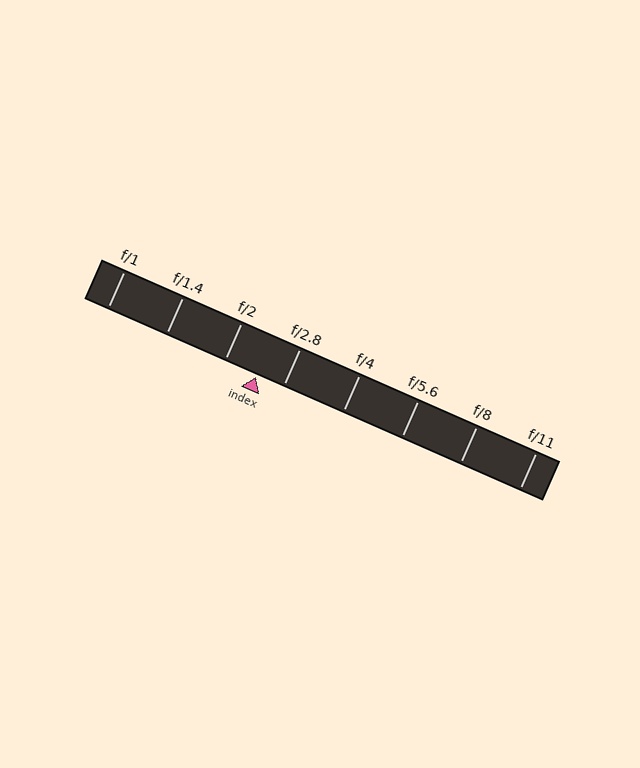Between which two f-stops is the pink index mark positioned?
The index mark is between f/2 and f/2.8.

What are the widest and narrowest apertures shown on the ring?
The widest aperture shown is f/1 and the narrowest is f/11.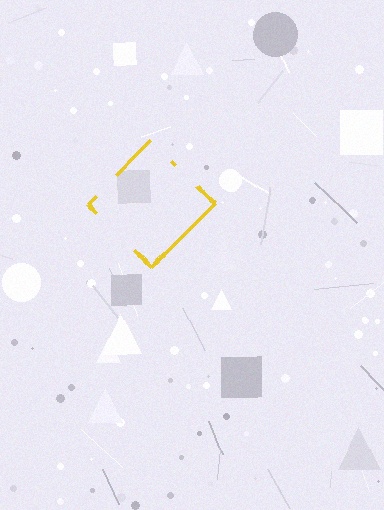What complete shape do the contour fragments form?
The contour fragments form a diamond.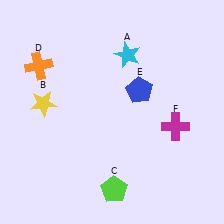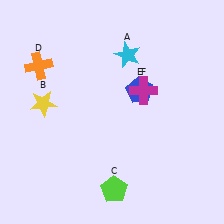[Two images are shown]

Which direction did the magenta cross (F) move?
The magenta cross (F) moved up.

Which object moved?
The magenta cross (F) moved up.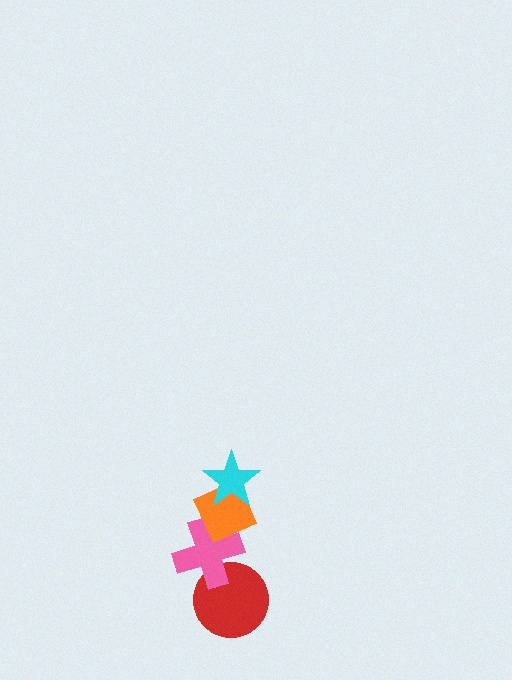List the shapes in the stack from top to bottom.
From top to bottom: the cyan star, the orange diamond, the pink cross, the red circle.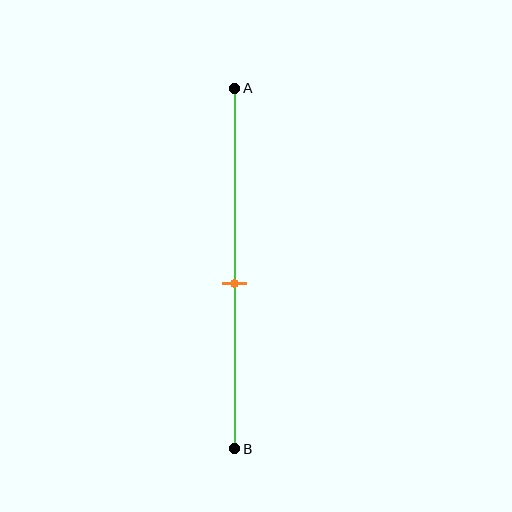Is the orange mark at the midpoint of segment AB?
No, the mark is at about 55% from A, not at the 50% midpoint.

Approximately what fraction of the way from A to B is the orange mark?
The orange mark is approximately 55% of the way from A to B.